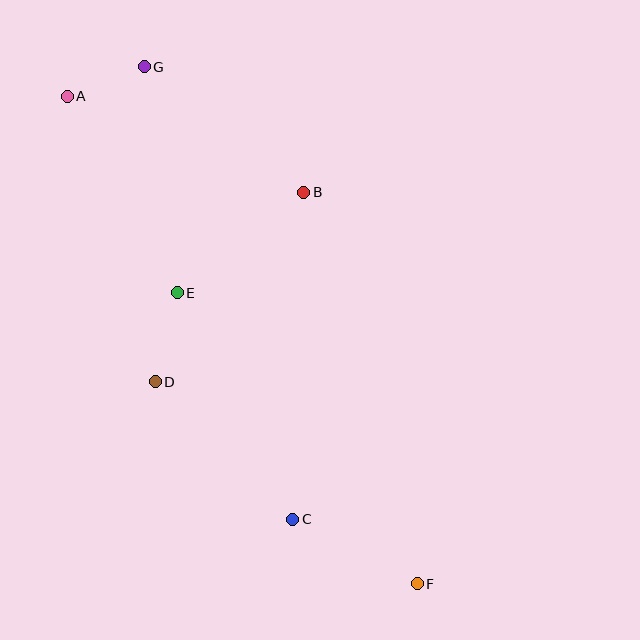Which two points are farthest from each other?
Points A and F are farthest from each other.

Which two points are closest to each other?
Points A and G are closest to each other.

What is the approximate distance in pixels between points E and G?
The distance between E and G is approximately 229 pixels.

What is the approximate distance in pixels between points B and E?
The distance between B and E is approximately 162 pixels.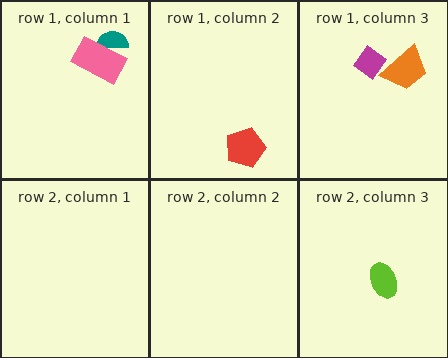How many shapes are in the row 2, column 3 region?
1.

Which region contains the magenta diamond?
The row 1, column 3 region.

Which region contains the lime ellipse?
The row 2, column 3 region.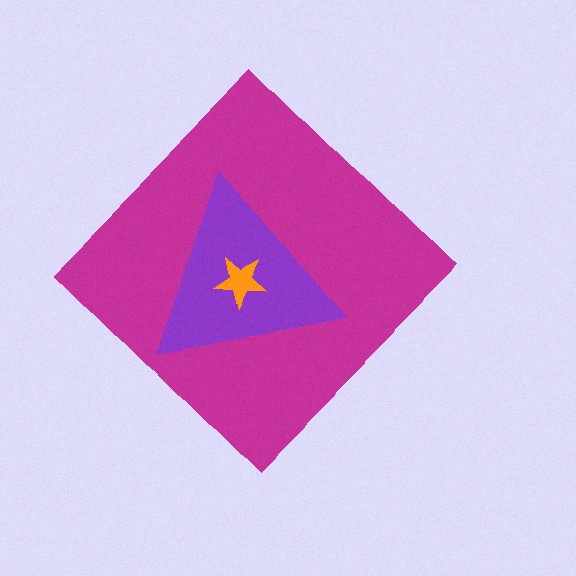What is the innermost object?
The orange star.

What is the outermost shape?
The magenta diamond.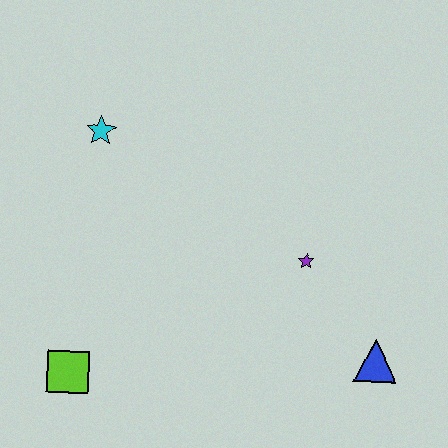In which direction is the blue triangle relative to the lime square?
The blue triangle is to the right of the lime square.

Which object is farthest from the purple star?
The lime square is farthest from the purple star.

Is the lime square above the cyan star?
No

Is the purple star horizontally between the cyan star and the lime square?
No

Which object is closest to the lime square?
The cyan star is closest to the lime square.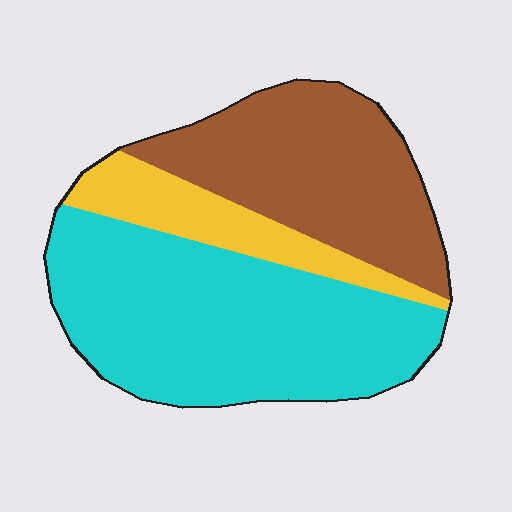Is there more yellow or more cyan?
Cyan.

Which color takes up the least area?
Yellow, at roughly 15%.